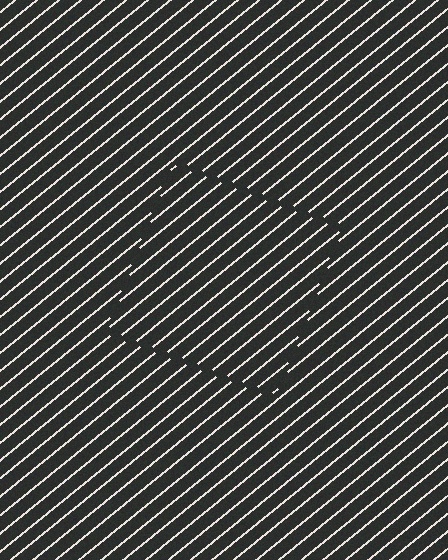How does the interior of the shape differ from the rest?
The interior of the shape contains the same grating, shifted by half a period — the contour is defined by the phase discontinuity where line-ends from the inner and outer gratings abut.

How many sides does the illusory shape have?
4 sides — the line-ends trace a square.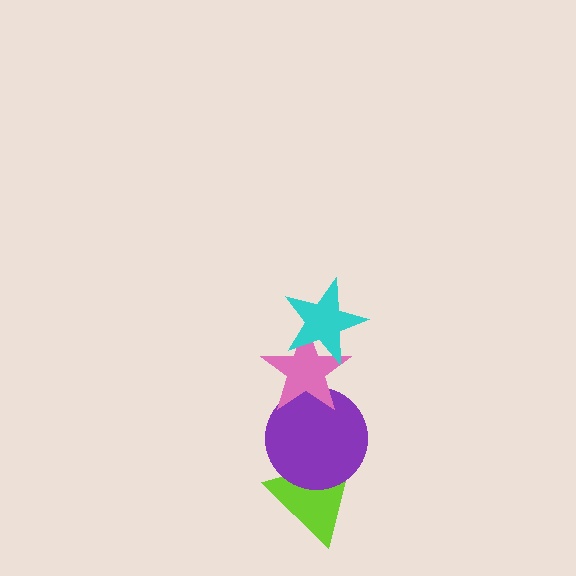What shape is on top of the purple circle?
The pink star is on top of the purple circle.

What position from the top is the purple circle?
The purple circle is 3rd from the top.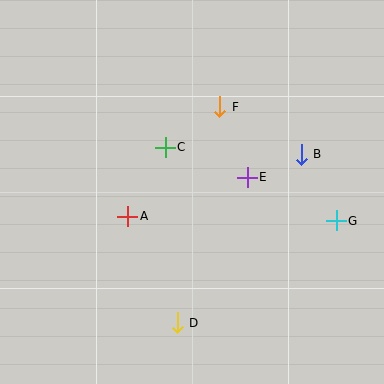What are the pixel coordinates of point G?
Point G is at (336, 221).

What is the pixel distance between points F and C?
The distance between F and C is 68 pixels.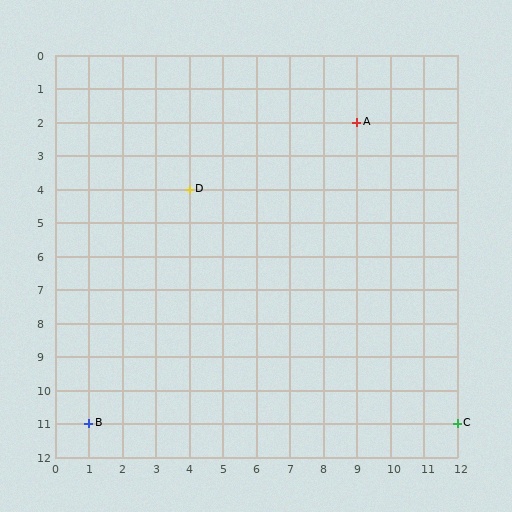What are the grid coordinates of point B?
Point B is at grid coordinates (1, 11).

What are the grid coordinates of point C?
Point C is at grid coordinates (12, 11).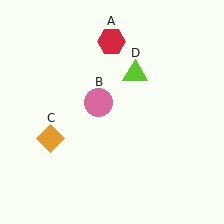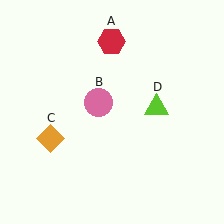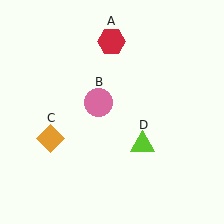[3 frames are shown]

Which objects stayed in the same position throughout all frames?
Red hexagon (object A) and pink circle (object B) and orange diamond (object C) remained stationary.